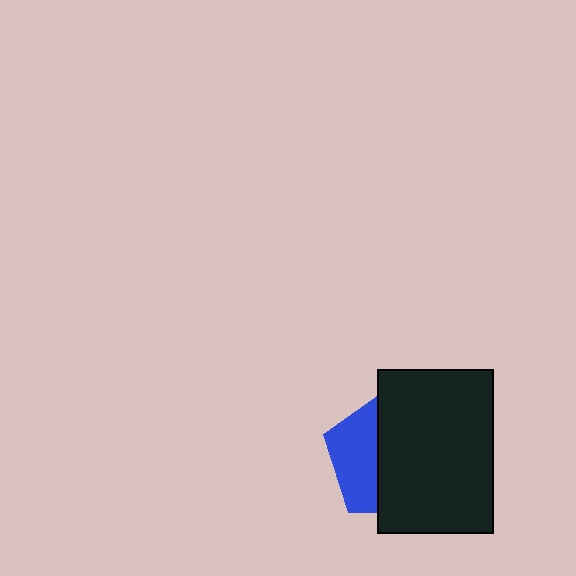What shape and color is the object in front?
The object in front is a black rectangle.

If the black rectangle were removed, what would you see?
You would see the complete blue pentagon.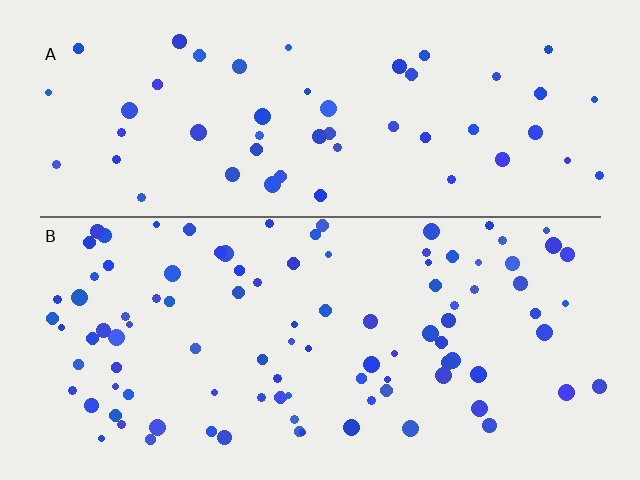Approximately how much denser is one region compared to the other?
Approximately 1.9× — region B over region A.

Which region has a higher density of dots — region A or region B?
B (the bottom).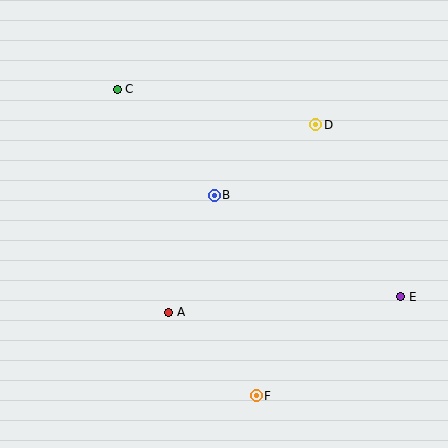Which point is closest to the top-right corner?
Point D is closest to the top-right corner.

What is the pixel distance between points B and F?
The distance between B and F is 205 pixels.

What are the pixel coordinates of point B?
Point B is at (214, 195).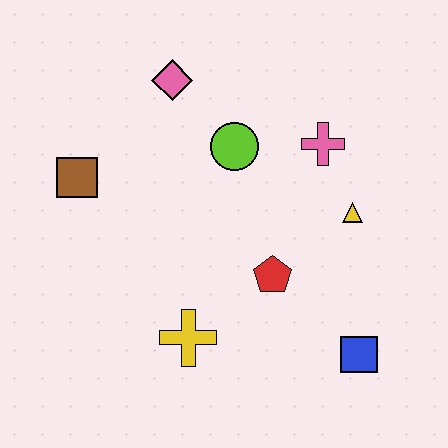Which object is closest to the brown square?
The pink diamond is closest to the brown square.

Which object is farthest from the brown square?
The blue square is farthest from the brown square.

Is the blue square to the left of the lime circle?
No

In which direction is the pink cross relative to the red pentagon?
The pink cross is above the red pentagon.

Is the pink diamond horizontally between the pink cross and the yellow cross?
No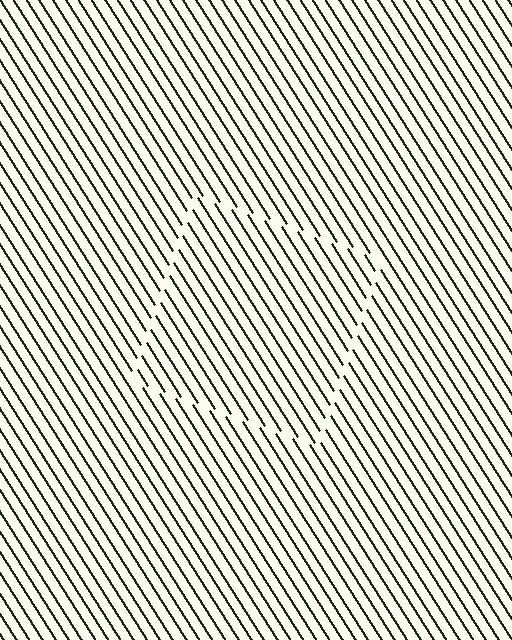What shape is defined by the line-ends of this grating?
An illusory square. The interior of the shape contains the same grating, shifted by half a period — the contour is defined by the phase discontinuity where line-ends from the inner and outer gratings abut.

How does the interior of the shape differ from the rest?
The interior of the shape contains the same grating, shifted by half a period — the contour is defined by the phase discontinuity where line-ends from the inner and outer gratings abut.